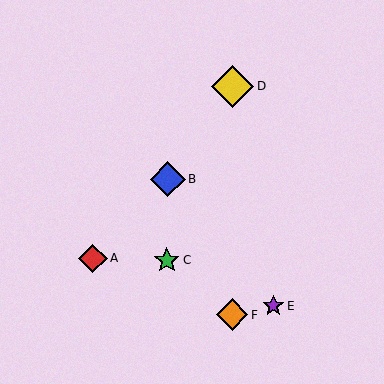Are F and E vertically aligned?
No, F is at x≈232 and E is at x≈273.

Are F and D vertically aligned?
Yes, both are at x≈232.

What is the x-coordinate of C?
Object C is at x≈167.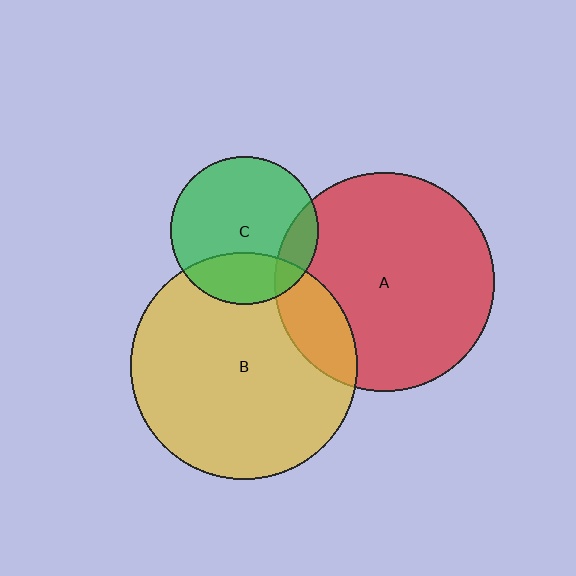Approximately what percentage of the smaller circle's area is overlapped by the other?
Approximately 15%.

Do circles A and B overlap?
Yes.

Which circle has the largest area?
Circle B (yellow).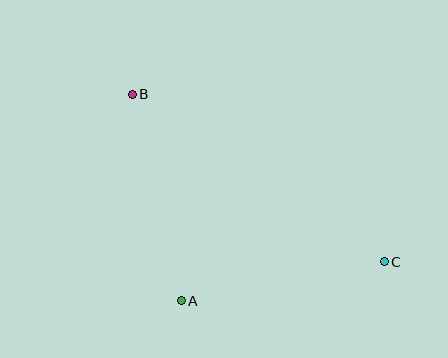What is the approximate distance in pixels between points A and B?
The distance between A and B is approximately 212 pixels.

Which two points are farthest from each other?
Points B and C are farthest from each other.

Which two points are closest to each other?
Points A and C are closest to each other.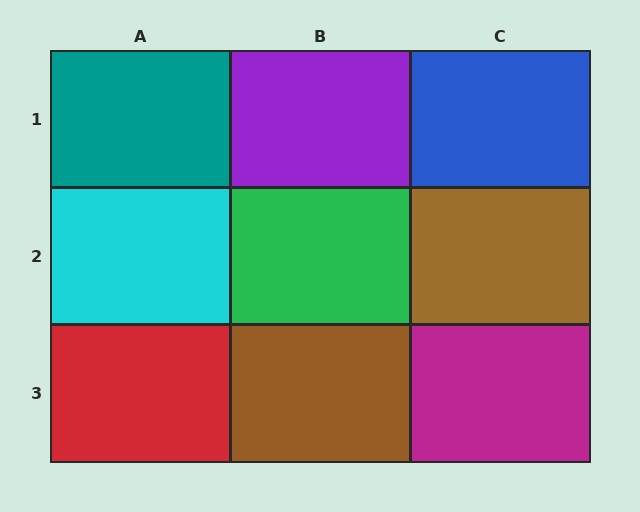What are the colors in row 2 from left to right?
Cyan, green, brown.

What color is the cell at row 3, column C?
Magenta.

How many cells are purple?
1 cell is purple.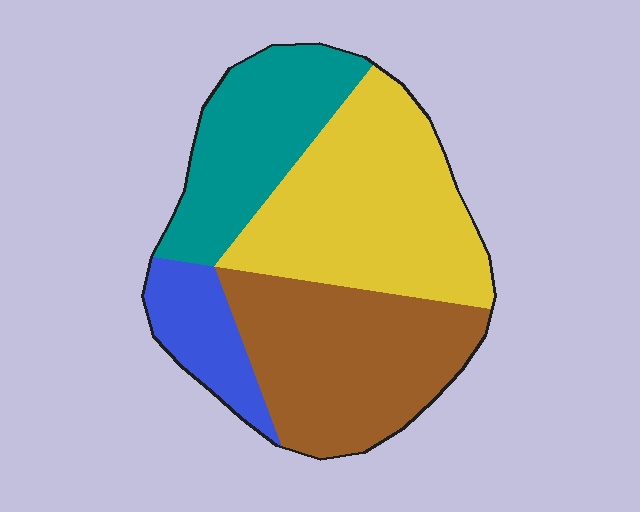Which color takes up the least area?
Blue, at roughly 10%.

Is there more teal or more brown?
Brown.